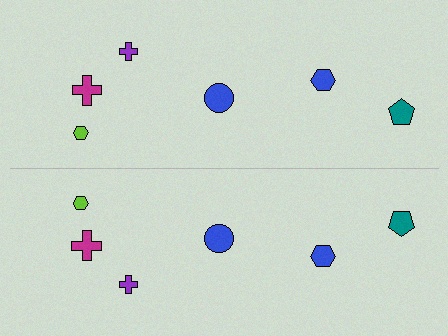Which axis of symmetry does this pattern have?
The pattern has a horizontal axis of symmetry running through the center of the image.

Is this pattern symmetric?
Yes, this pattern has bilateral (reflection) symmetry.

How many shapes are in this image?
There are 12 shapes in this image.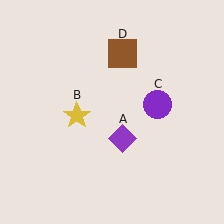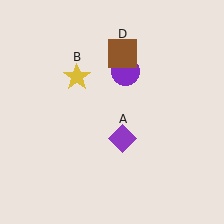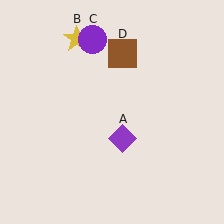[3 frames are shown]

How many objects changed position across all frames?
2 objects changed position: yellow star (object B), purple circle (object C).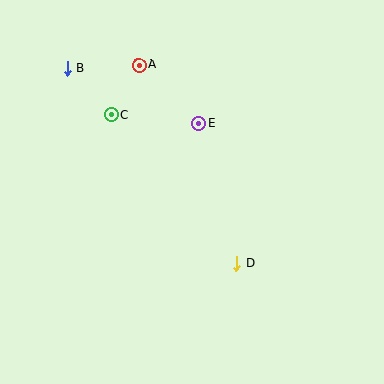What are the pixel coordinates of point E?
Point E is at (199, 123).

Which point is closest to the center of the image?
Point E at (199, 123) is closest to the center.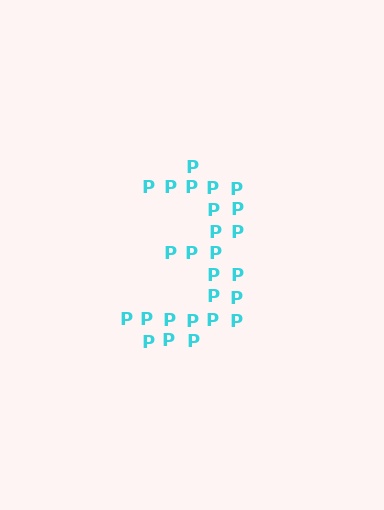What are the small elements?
The small elements are letter P's.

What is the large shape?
The large shape is the digit 3.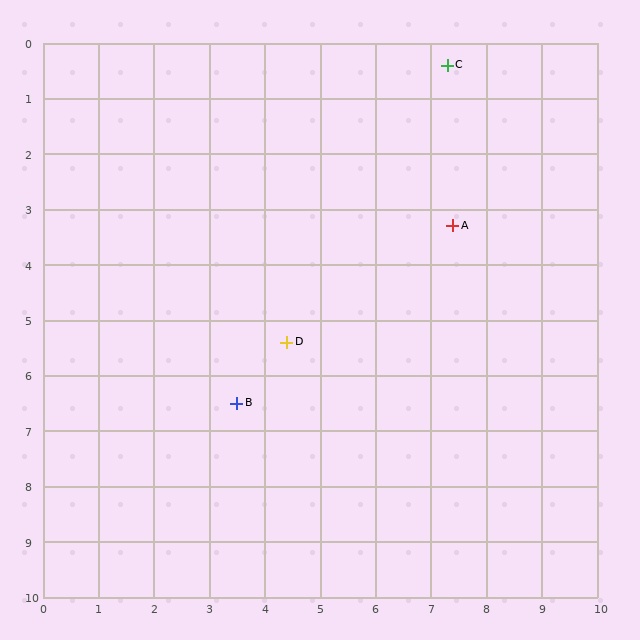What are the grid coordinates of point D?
Point D is at approximately (4.4, 5.4).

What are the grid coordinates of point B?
Point B is at approximately (3.5, 6.5).